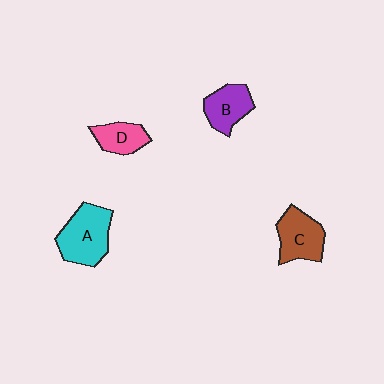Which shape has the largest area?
Shape A (cyan).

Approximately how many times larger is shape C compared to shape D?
Approximately 1.4 times.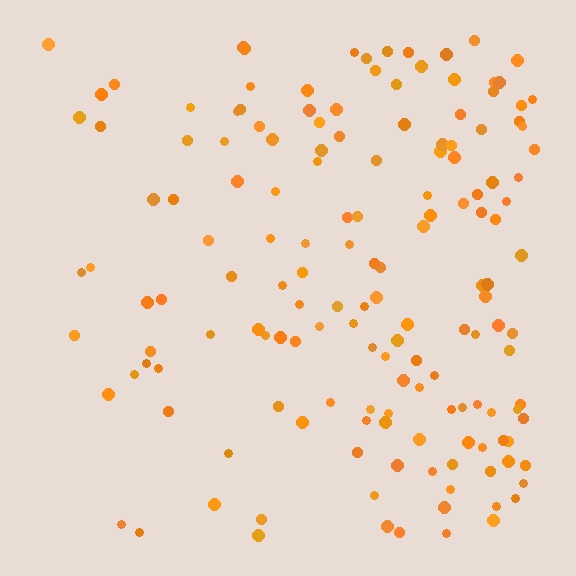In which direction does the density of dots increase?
From left to right, with the right side densest.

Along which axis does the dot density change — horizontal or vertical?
Horizontal.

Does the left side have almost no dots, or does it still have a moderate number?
Still a moderate number, just noticeably fewer than the right.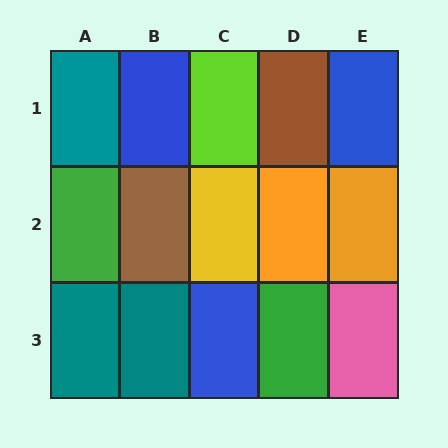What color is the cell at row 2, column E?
Orange.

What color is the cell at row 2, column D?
Orange.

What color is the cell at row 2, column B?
Brown.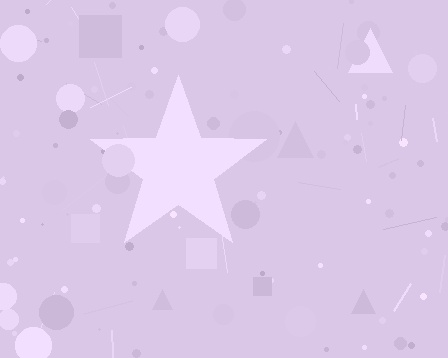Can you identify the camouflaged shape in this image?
The camouflaged shape is a star.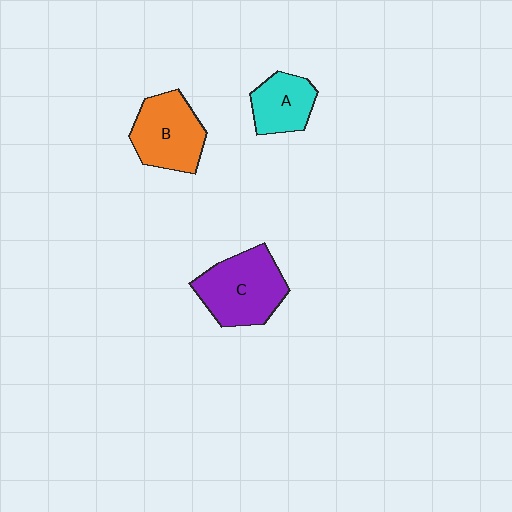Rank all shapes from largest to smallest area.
From largest to smallest: C (purple), B (orange), A (cyan).